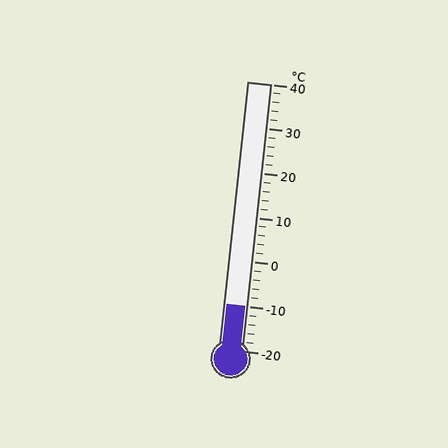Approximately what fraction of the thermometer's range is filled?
The thermometer is filled to approximately 15% of its range.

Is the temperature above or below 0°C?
The temperature is below 0°C.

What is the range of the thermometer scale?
The thermometer scale ranges from -20°C to 40°C.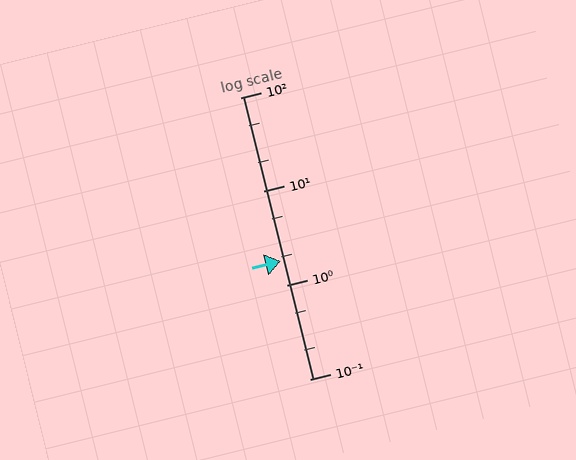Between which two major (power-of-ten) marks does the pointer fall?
The pointer is between 1 and 10.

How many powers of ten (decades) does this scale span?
The scale spans 3 decades, from 0.1 to 100.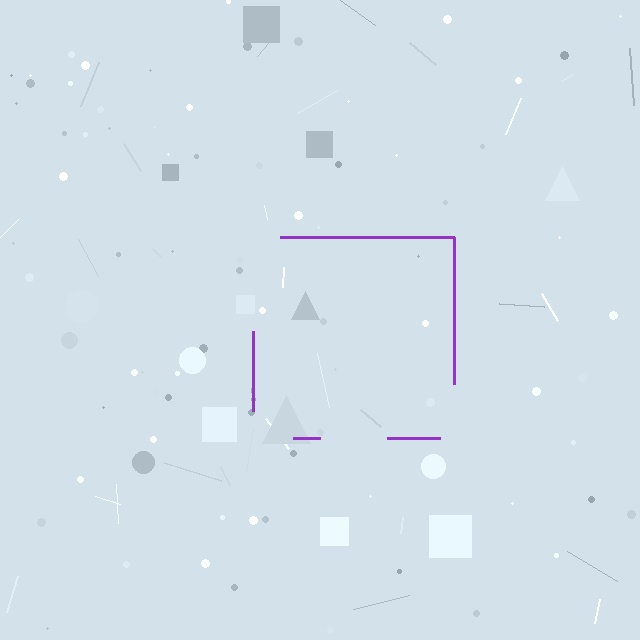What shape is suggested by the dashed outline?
The dashed outline suggests a square.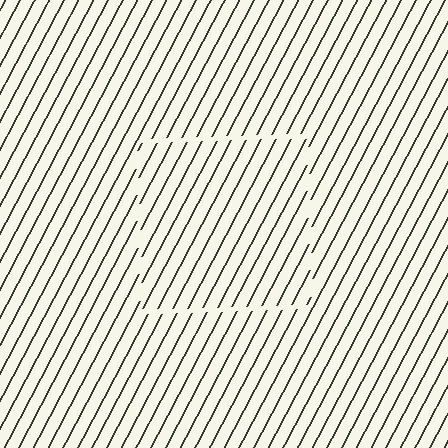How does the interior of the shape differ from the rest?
The interior of the shape contains the same grating, shifted by half a period — the contour is defined by the phase discontinuity where line-ends from the inner and outer gratings abut.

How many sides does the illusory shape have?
4 sides — the line-ends trace a square.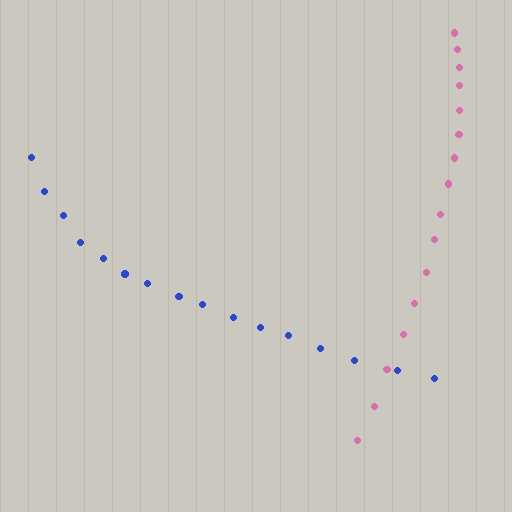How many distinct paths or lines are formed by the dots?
There are 2 distinct paths.